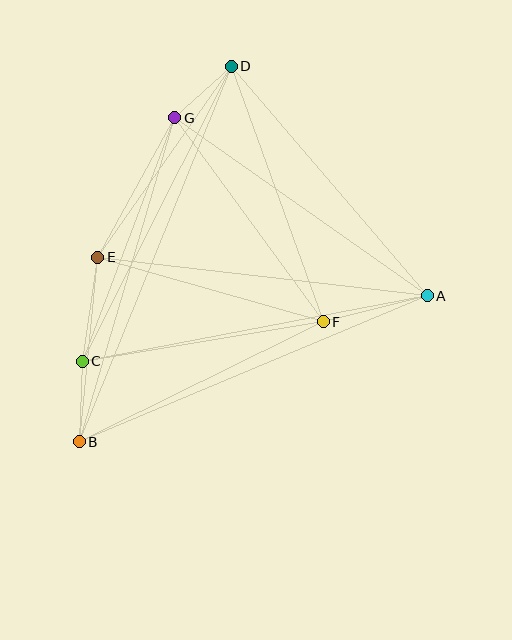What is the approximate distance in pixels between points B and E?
The distance between B and E is approximately 185 pixels.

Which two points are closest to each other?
Points D and G are closest to each other.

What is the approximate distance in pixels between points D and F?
The distance between D and F is approximately 272 pixels.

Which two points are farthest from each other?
Points B and D are farthest from each other.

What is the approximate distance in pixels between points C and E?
The distance between C and E is approximately 105 pixels.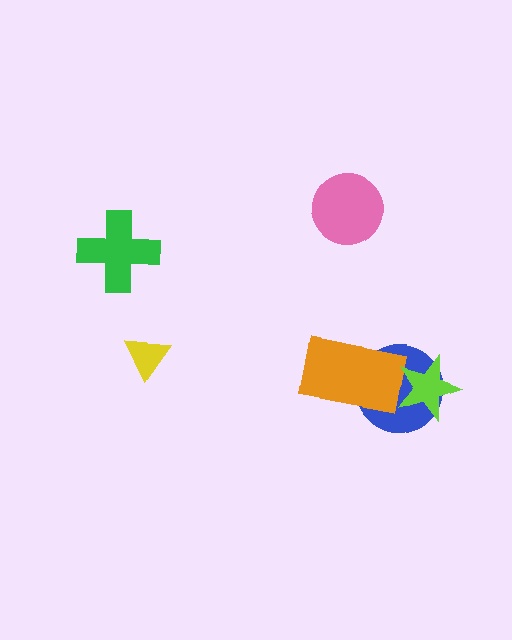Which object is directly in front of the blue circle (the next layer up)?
The orange rectangle is directly in front of the blue circle.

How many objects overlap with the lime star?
1 object overlaps with the lime star.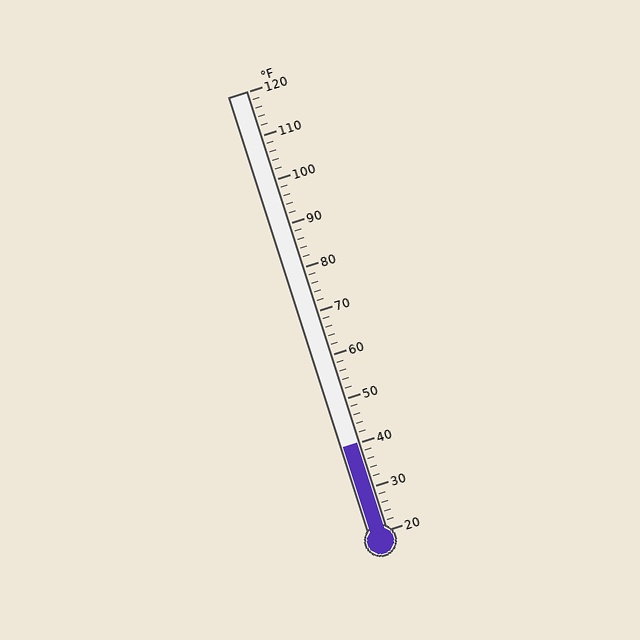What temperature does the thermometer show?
The thermometer shows approximately 40°F.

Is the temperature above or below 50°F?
The temperature is below 50°F.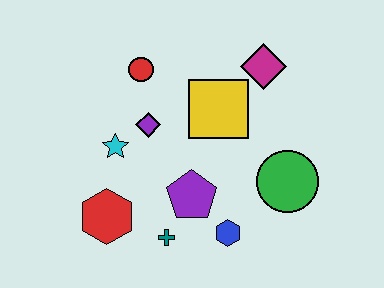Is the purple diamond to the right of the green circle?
No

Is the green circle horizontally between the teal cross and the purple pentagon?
No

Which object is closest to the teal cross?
The purple pentagon is closest to the teal cross.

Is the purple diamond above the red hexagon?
Yes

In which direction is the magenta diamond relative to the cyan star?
The magenta diamond is to the right of the cyan star.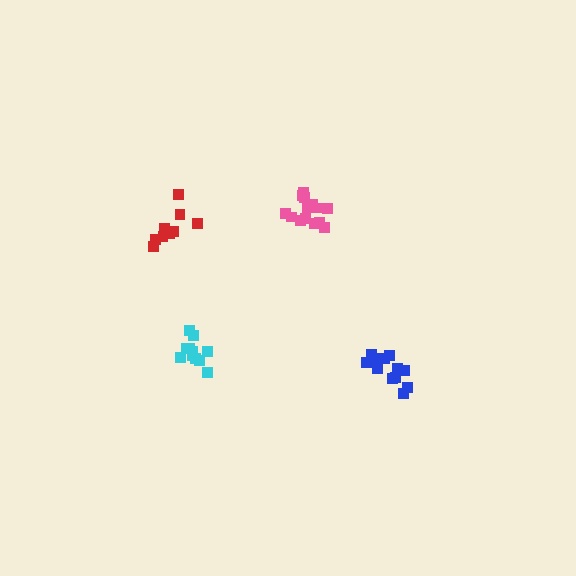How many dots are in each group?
Group 1: 11 dots, Group 2: 10 dots, Group 3: 14 dots, Group 4: 14 dots (49 total).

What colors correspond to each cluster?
The clusters are colored: cyan, red, blue, pink.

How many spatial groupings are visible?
There are 4 spatial groupings.